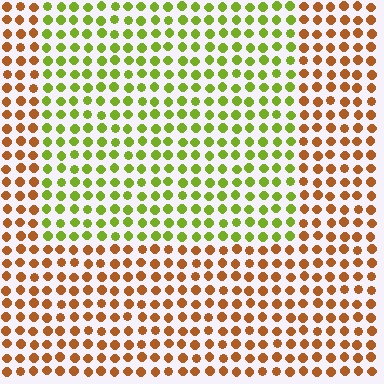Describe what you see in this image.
The image is filled with small brown elements in a uniform arrangement. A rectangle-shaped region is visible where the elements are tinted to a slightly different hue, forming a subtle color boundary.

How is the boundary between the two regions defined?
The boundary is defined purely by a slight shift in hue (about 60 degrees). Spacing, size, and orientation are identical on both sides.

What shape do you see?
I see a rectangle.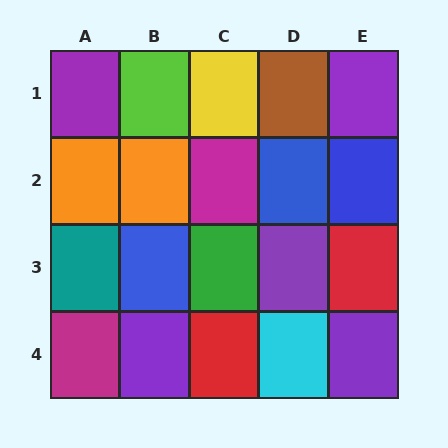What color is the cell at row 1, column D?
Brown.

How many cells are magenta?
2 cells are magenta.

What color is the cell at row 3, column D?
Purple.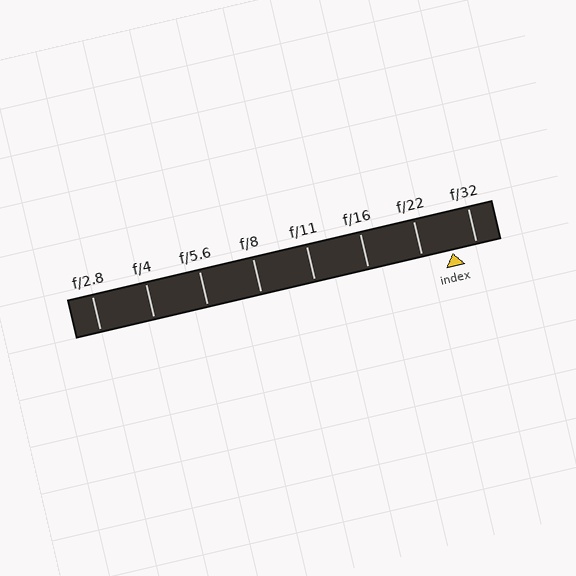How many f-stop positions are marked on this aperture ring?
There are 8 f-stop positions marked.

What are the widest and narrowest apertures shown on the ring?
The widest aperture shown is f/2.8 and the narrowest is f/32.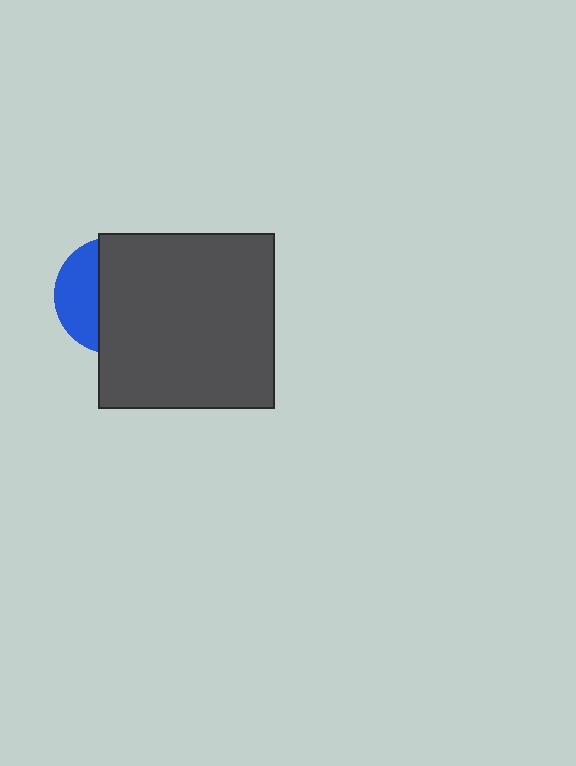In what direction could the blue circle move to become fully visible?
The blue circle could move left. That would shift it out from behind the dark gray square entirely.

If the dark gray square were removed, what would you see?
You would see the complete blue circle.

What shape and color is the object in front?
The object in front is a dark gray square.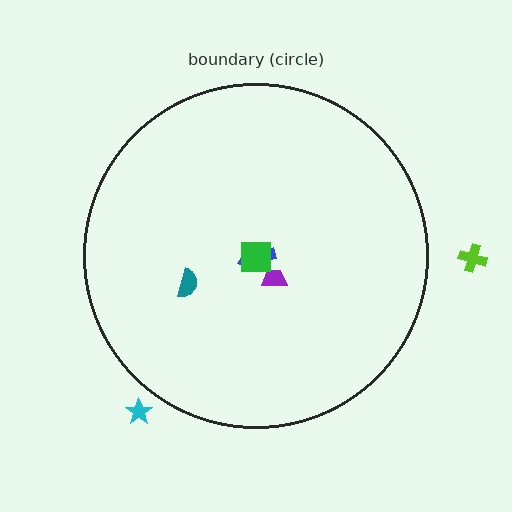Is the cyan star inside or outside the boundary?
Outside.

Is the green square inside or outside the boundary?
Inside.